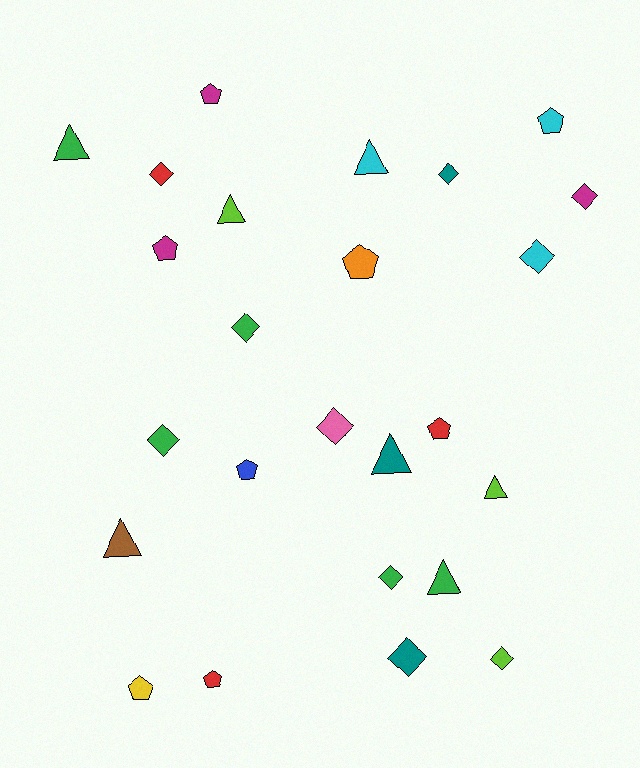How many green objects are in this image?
There are 5 green objects.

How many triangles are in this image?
There are 7 triangles.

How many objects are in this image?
There are 25 objects.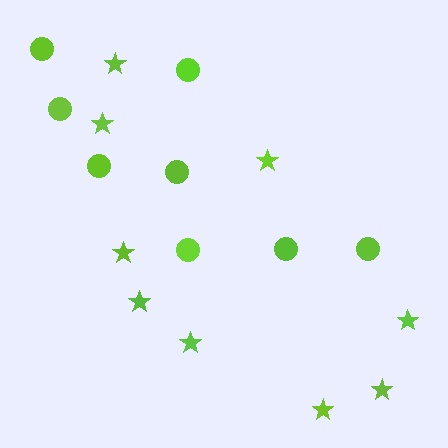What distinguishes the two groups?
There are 2 groups: one group of stars (9) and one group of circles (8).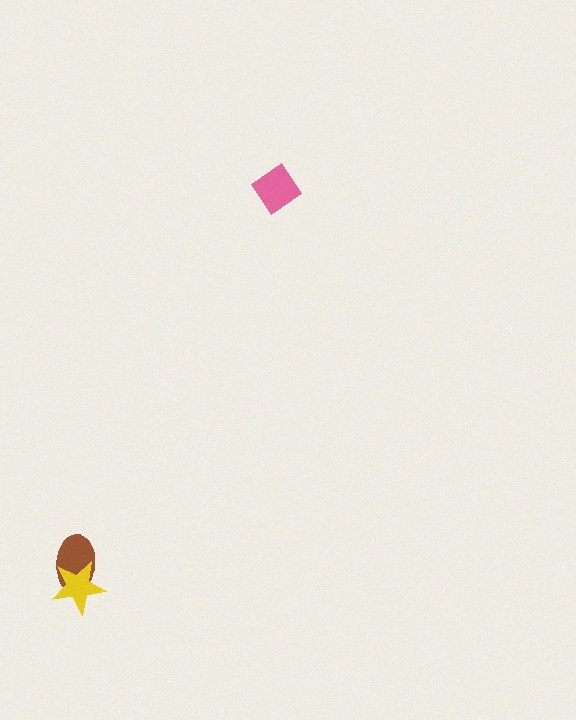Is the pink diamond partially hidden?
No, no other shape covers it.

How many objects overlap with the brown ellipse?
1 object overlaps with the brown ellipse.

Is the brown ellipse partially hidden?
Yes, it is partially covered by another shape.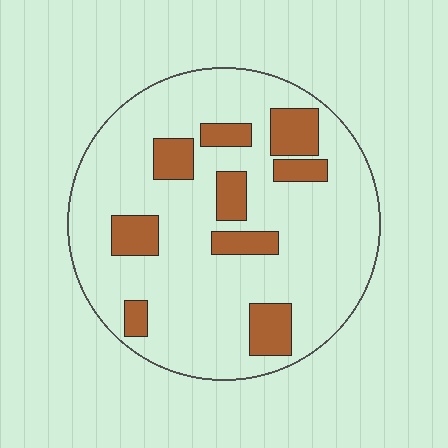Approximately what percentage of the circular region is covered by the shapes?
Approximately 20%.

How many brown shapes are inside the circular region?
9.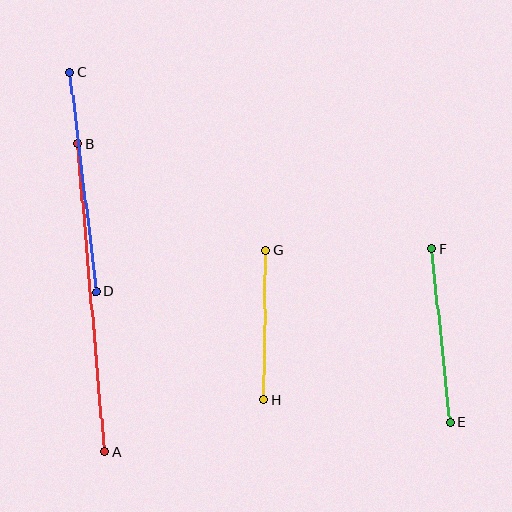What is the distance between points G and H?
The distance is approximately 149 pixels.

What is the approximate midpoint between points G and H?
The midpoint is at approximately (265, 325) pixels.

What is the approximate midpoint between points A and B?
The midpoint is at approximately (91, 298) pixels.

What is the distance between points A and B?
The distance is approximately 310 pixels.